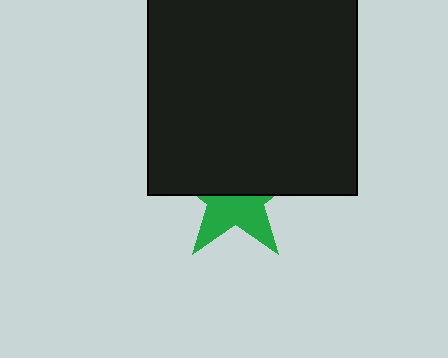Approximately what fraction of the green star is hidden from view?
Roughly 55% of the green star is hidden behind the black rectangle.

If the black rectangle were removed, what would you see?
You would see the complete green star.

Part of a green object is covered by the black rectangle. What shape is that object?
It is a star.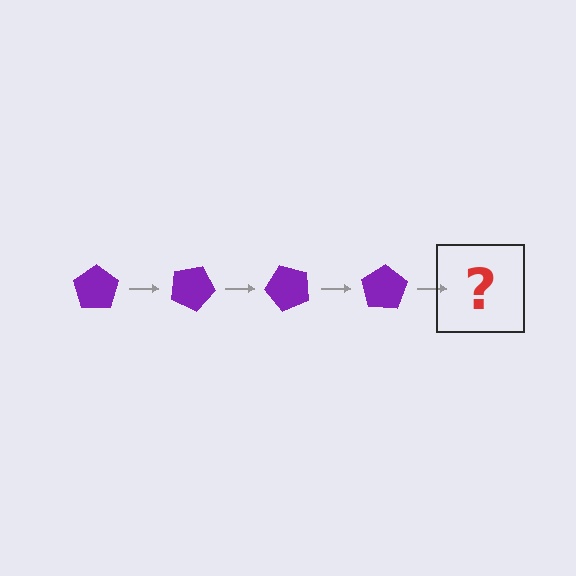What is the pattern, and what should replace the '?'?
The pattern is that the pentagon rotates 25 degrees each step. The '?' should be a purple pentagon rotated 100 degrees.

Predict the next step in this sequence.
The next step is a purple pentagon rotated 100 degrees.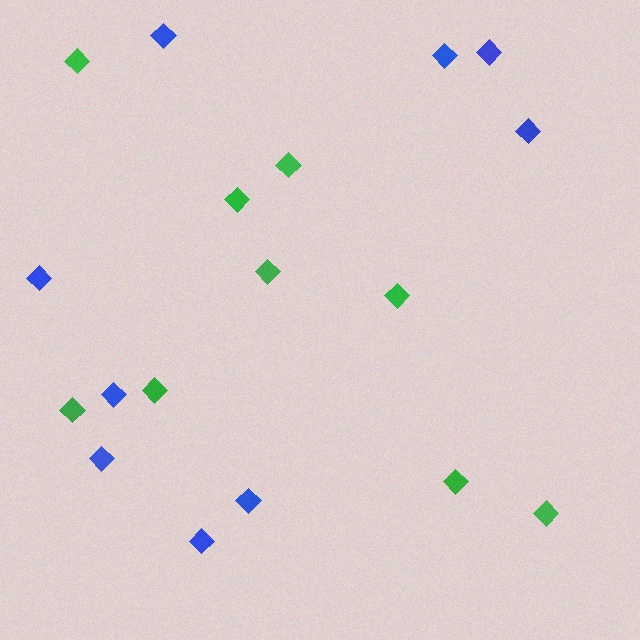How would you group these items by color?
There are 2 groups: one group of green diamonds (9) and one group of blue diamonds (9).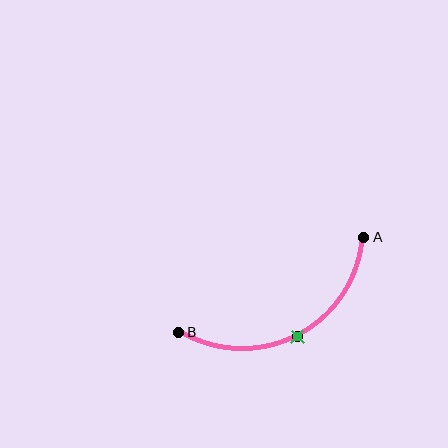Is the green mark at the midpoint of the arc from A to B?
Yes. The green mark lies on the arc at equal arc-length from both A and B — it is the arc midpoint.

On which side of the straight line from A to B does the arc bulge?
The arc bulges below the straight line connecting A and B.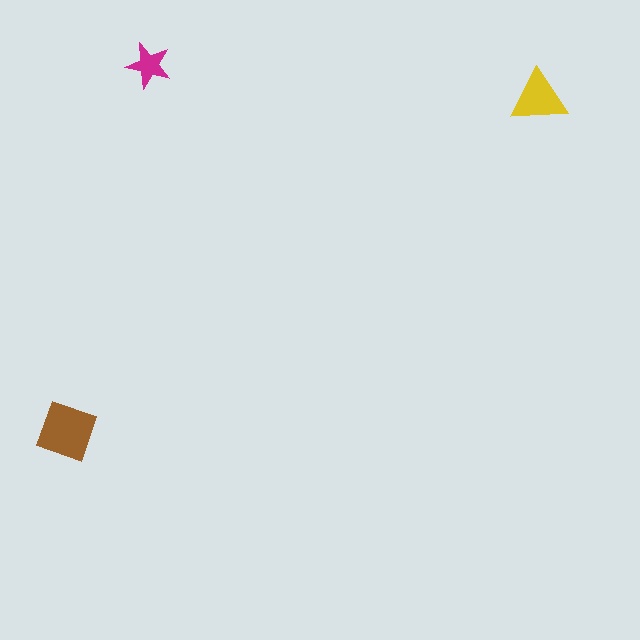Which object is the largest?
The brown square.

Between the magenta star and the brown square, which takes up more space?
The brown square.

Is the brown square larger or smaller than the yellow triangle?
Larger.